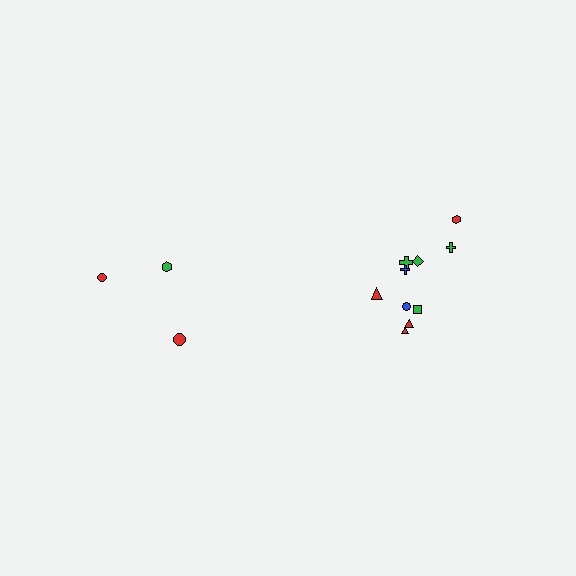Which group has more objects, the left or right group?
The right group.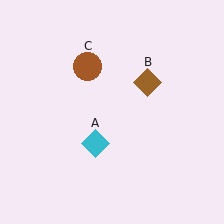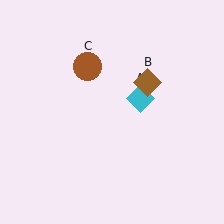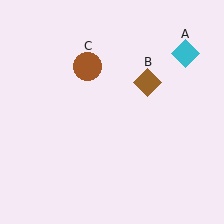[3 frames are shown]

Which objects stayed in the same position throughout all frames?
Brown diamond (object B) and brown circle (object C) remained stationary.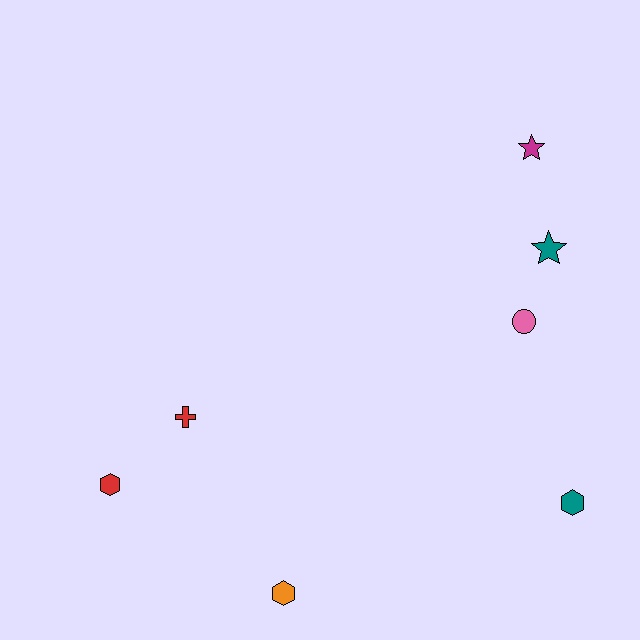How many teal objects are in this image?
There are 2 teal objects.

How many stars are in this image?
There are 2 stars.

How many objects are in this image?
There are 7 objects.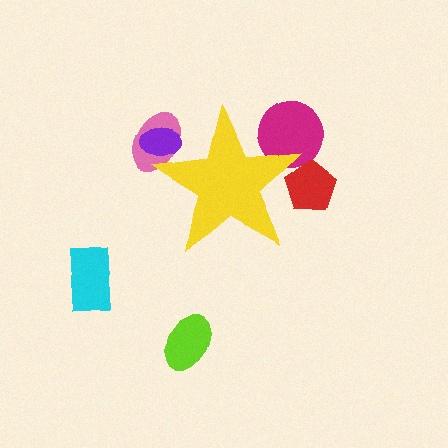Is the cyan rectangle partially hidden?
No, the cyan rectangle is fully visible.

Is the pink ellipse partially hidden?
Yes, the pink ellipse is partially hidden behind the yellow star.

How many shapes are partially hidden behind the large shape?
4 shapes are partially hidden.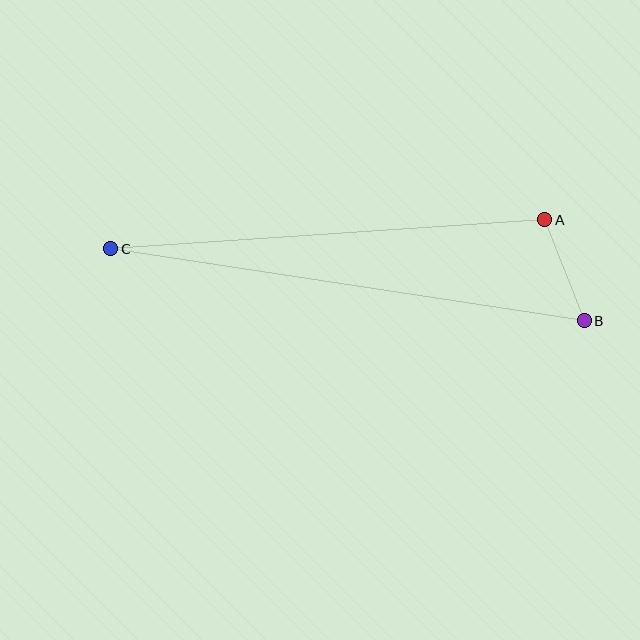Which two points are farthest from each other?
Points B and C are farthest from each other.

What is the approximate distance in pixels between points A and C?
The distance between A and C is approximately 435 pixels.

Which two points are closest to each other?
Points A and B are closest to each other.